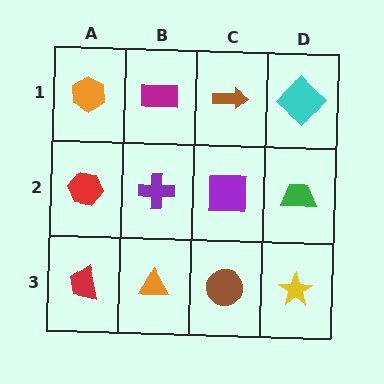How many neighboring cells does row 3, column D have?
2.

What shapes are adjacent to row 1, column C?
A purple square (row 2, column C), a magenta rectangle (row 1, column B), a cyan diamond (row 1, column D).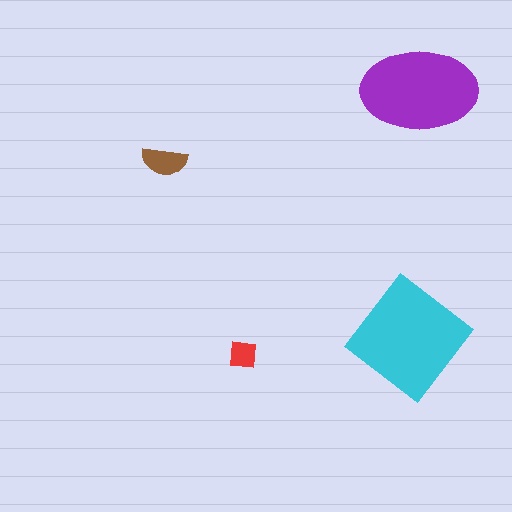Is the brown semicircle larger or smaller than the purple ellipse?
Smaller.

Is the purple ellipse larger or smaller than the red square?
Larger.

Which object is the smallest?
The red square.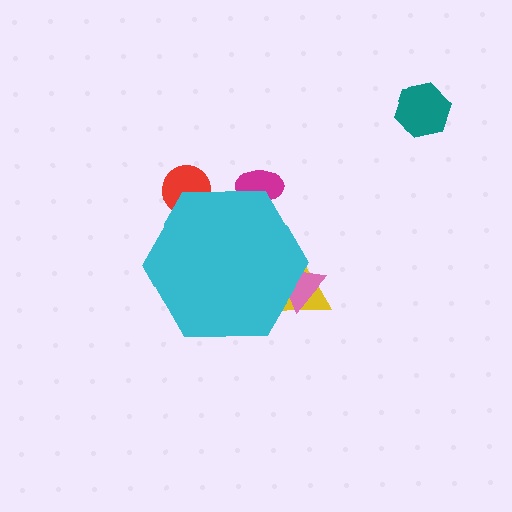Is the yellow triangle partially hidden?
Yes, the yellow triangle is partially hidden behind the cyan hexagon.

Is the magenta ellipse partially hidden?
Yes, the magenta ellipse is partially hidden behind the cyan hexagon.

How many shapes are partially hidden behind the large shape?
4 shapes are partially hidden.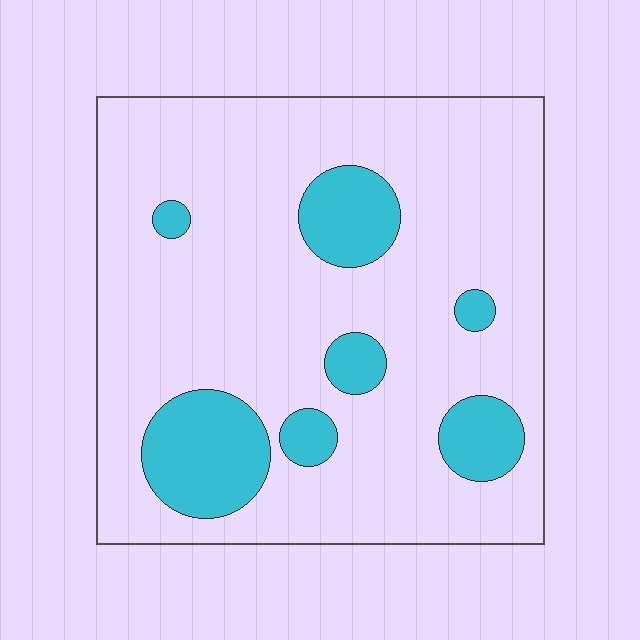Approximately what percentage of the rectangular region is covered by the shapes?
Approximately 20%.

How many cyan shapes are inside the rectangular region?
7.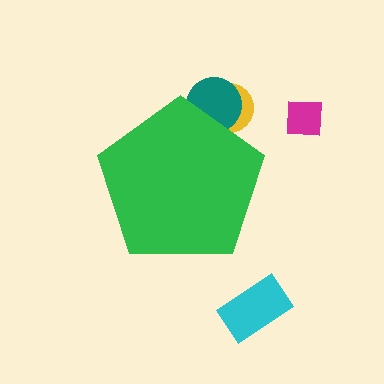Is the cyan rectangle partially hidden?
No, the cyan rectangle is fully visible.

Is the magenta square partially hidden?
No, the magenta square is fully visible.